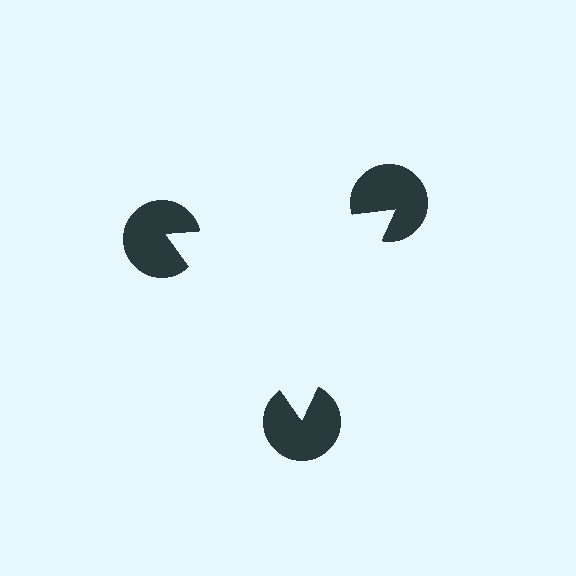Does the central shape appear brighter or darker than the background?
It typically appears slightly brighter than the background, even though no actual brightness change is drawn.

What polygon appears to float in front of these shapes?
An illusory triangle — its edges are inferred from the aligned wedge cuts in the pac-man discs, not physically drawn.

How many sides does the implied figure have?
3 sides.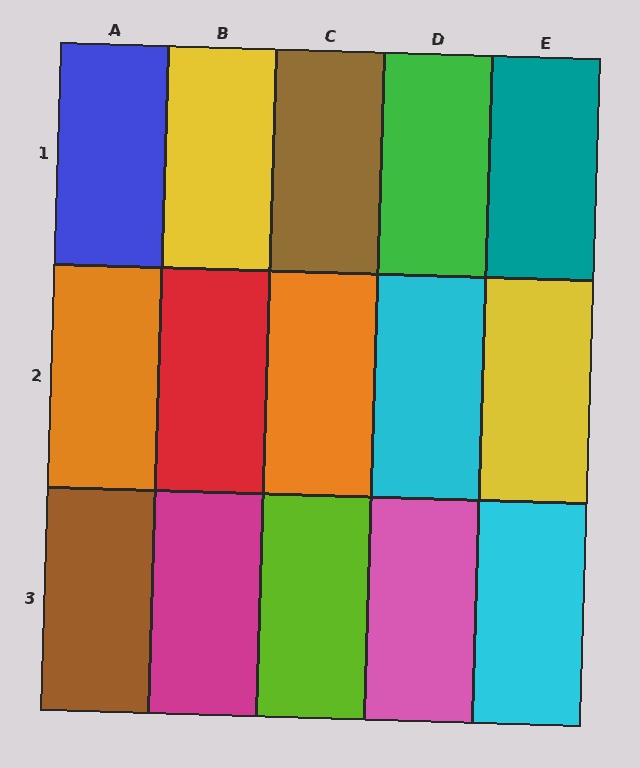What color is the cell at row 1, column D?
Green.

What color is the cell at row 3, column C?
Lime.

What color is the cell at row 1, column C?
Brown.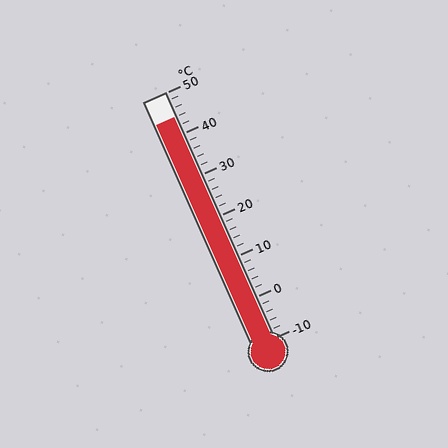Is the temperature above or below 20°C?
The temperature is above 20°C.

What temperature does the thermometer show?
The thermometer shows approximately 44°C.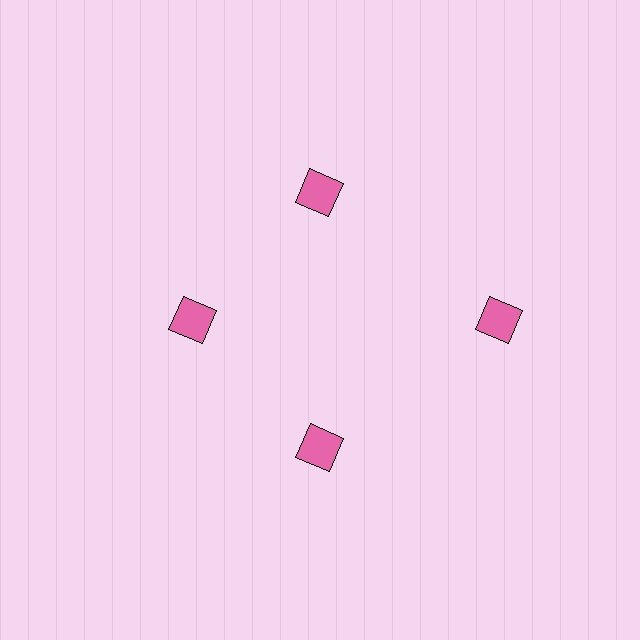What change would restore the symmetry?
The symmetry would be restored by moving it inward, back onto the ring so that all 4 squares sit at equal angles and equal distance from the center.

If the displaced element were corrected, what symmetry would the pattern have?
It would have 4-fold rotational symmetry — the pattern would map onto itself every 90 degrees.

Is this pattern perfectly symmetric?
No. The 4 pink squares are arranged in a ring, but one element near the 3 o'clock position is pushed outward from the center, breaking the 4-fold rotational symmetry.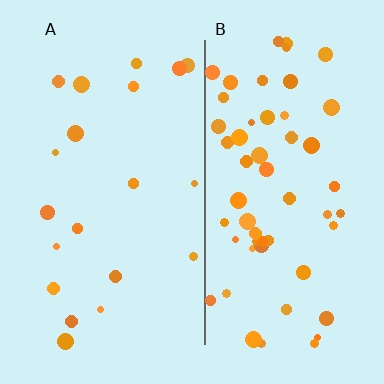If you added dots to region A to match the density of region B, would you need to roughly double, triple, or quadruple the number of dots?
Approximately triple.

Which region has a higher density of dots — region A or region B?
B (the right).